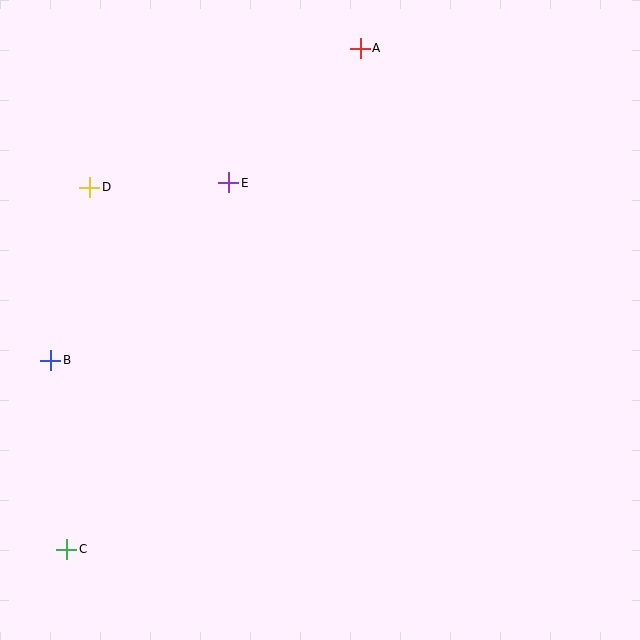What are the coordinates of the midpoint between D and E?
The midpoint between D and E is at (159, 185).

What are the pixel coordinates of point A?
Point A is at (360, 48).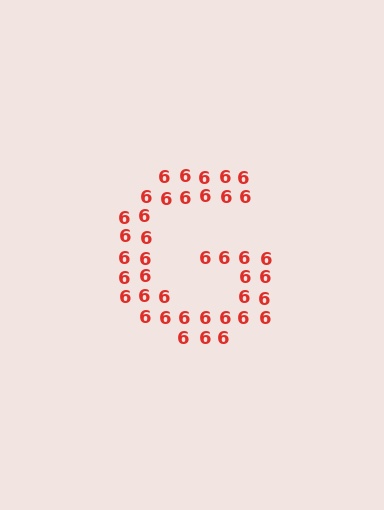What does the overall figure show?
The overall figure shows the letter G.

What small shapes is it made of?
It is made of small digit 6's.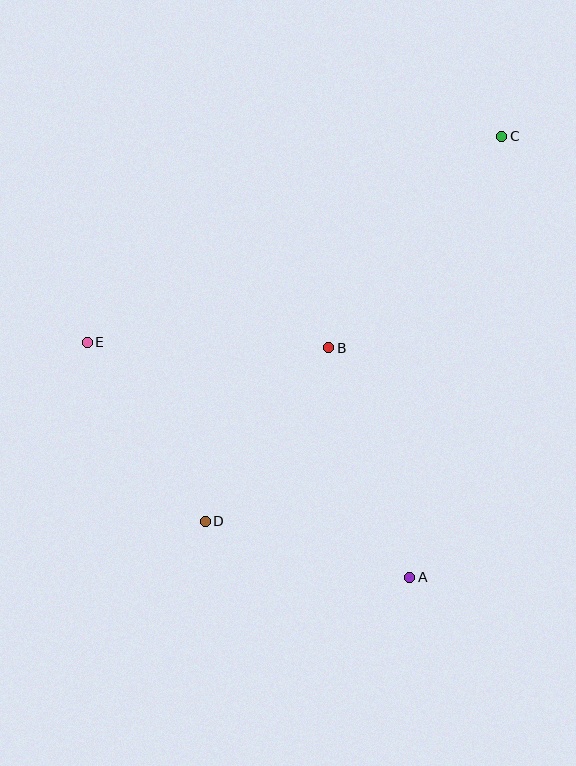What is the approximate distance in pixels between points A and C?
The distance between A and C is approximately 450 pixels.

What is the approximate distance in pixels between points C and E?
The distance between C and E is approximately 463 pixels.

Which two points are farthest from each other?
Points C and D are farthest from each other.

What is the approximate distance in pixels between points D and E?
The distance between D and E is approximately 214 pixels.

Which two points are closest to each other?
Points A and D are closest to each other.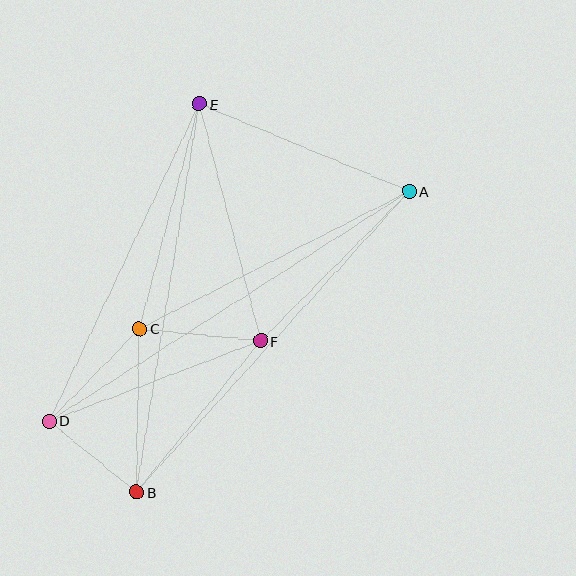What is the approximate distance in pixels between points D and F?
The distance between D and F is approximately 226 pixels.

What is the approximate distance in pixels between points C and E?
The distance between C and E is approximately 233 pixels.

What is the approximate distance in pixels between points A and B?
The distance between A and B is approximately 406 pixels.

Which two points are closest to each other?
Points B and D are closest to each other.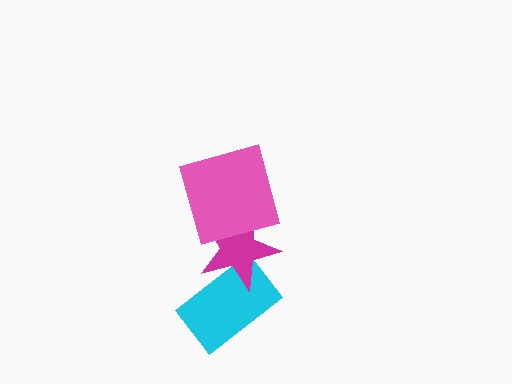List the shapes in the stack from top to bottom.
From top to bottom: the pink square, the magenta star, the cyan rectangle.